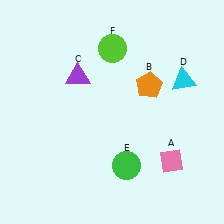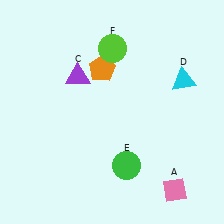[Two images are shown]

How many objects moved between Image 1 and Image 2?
2 objects moved between the two images.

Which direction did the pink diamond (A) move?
The pink diamond (A) moved down.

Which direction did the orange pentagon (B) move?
The orange pentagon (B) moved left.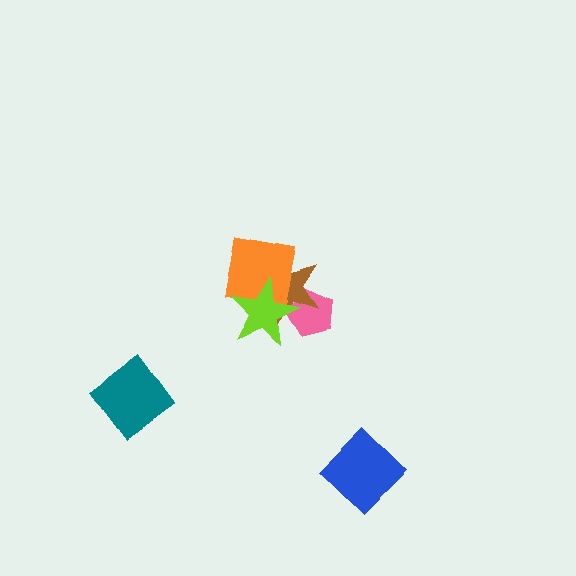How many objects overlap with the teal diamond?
0 objects overlap with the teal diamond.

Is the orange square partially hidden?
Yes, it is partially covered by another shape.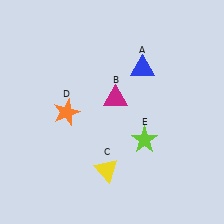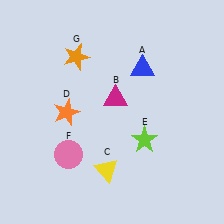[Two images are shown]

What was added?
A pink circle (F), an orange star (G) were added in Image 2.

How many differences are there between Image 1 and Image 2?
There are 2 differences between the two images.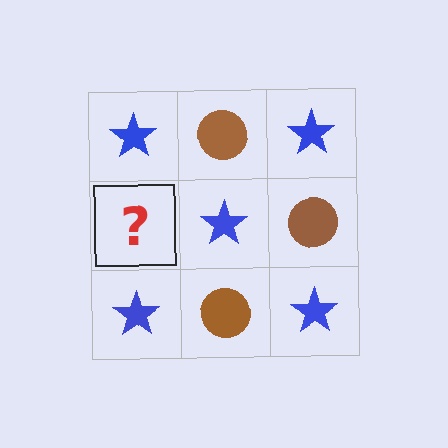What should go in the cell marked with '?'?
The missing cell should contain a brown circle.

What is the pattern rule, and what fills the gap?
The rule is that it alternates blue star and brown circle in a checkerboard pattern. The gap should be filled with a brown circle.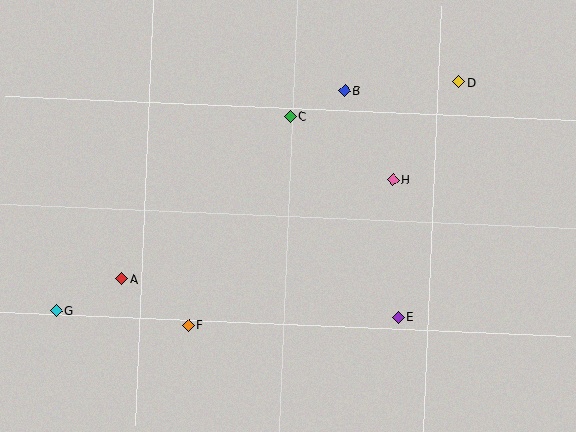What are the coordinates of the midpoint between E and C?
The midpoint between E and C is at (344, 217).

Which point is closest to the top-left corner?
Point A is closest to the top-left corner.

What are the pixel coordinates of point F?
Point F is at (188, 325).